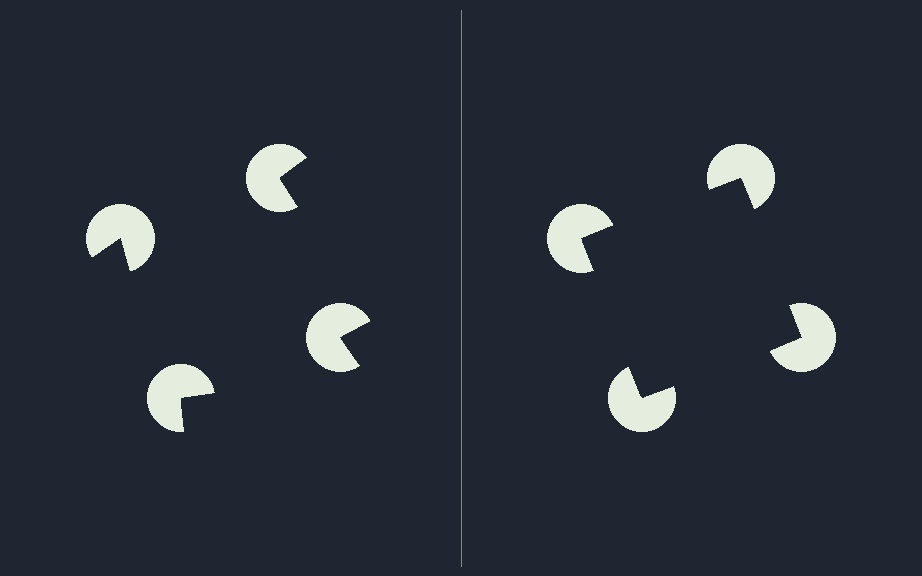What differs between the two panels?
The pac-man discs are positioned identically on both sides; only the wedge orientations differ. On the right they align to a square; on the left they are misaligned.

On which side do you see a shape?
An illusory square appears on the right side. On the left side the wedge cuts are rotated, so no coherent shape forms.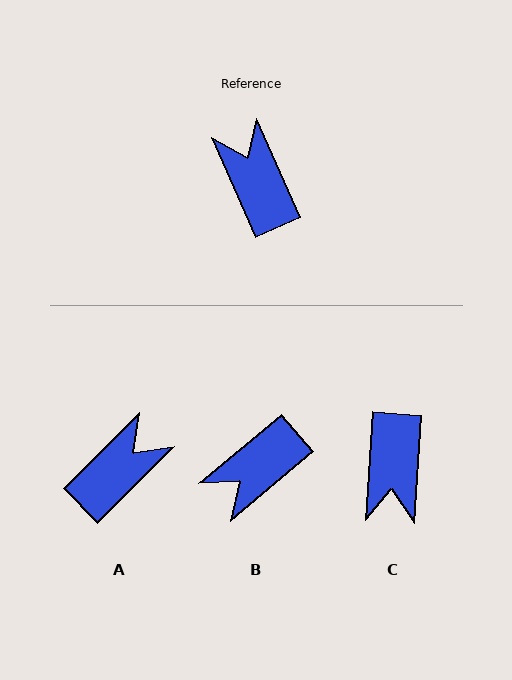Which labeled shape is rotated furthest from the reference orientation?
C, about 152 degrees away.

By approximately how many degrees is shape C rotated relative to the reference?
Approximately 152 degrees counter-clockwise.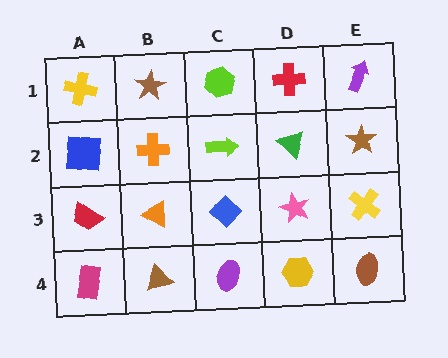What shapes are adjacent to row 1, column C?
A lime arrow (row 2, column C), a brown star (row 1, column B), a red cross (row 1, column D).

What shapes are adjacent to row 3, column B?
An orange cross (row 2, column B), a brown triangle (row 4, column B), a red trapezoid (row 3, column A), a blue diamond (row 3, column C).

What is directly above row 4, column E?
A yellow cross.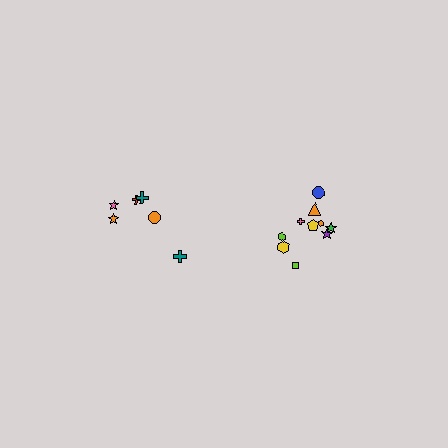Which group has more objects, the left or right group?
The right group.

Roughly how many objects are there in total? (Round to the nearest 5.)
Roughly 15 objects in total.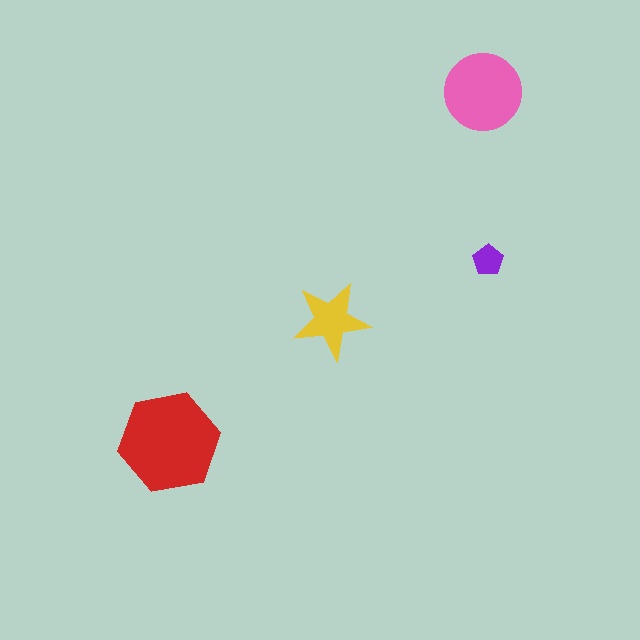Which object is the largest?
The red hexagon.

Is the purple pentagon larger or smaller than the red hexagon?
Smaller.